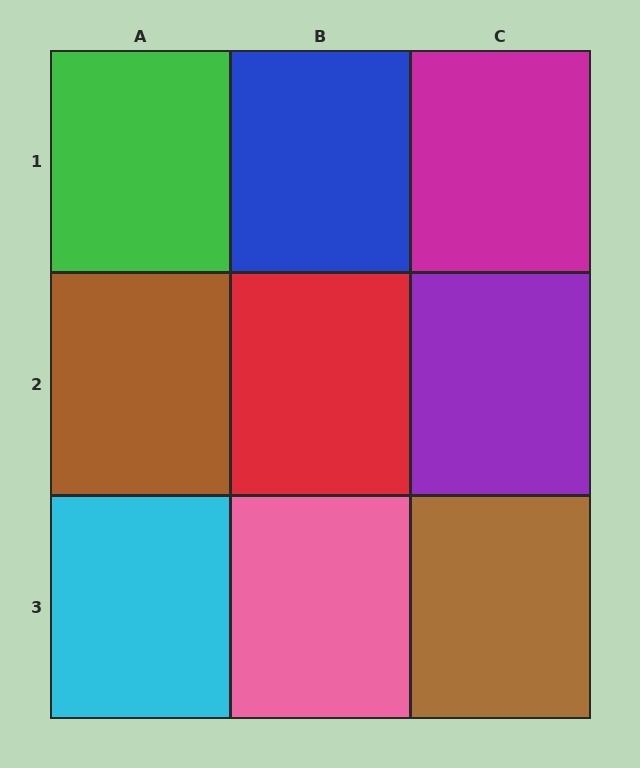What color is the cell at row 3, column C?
Brown.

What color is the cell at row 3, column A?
Cyan.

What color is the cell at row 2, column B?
Red.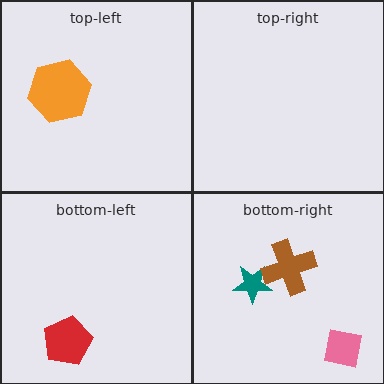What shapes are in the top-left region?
The orange hexagon.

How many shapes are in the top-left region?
1.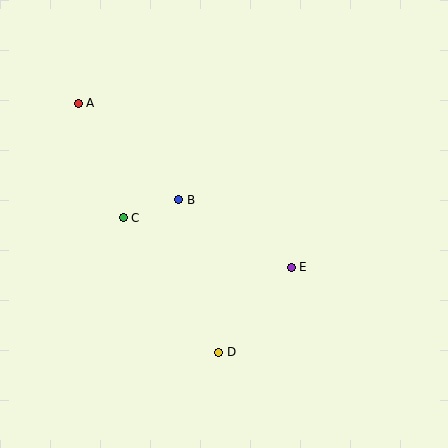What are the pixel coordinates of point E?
Point E is at (291, 267).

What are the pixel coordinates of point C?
Point C is at (123, 218).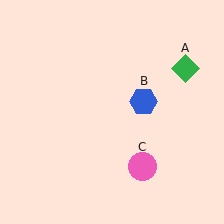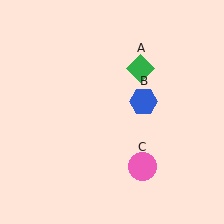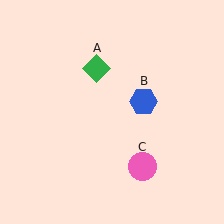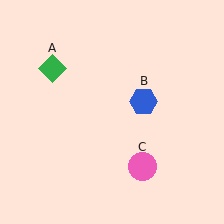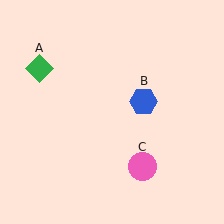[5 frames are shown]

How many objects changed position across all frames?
1 object changed position: green diamond (object A).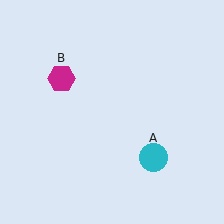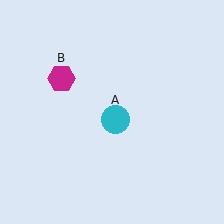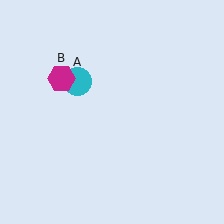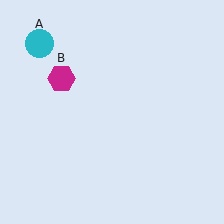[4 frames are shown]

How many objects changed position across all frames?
1 object changed position: cyan circle (object A).